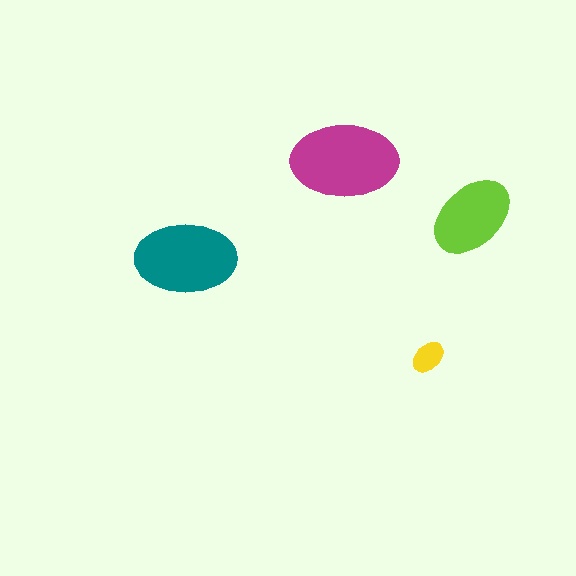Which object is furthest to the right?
The lime ellipse is rightmost.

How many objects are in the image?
There are 4 objects in the image.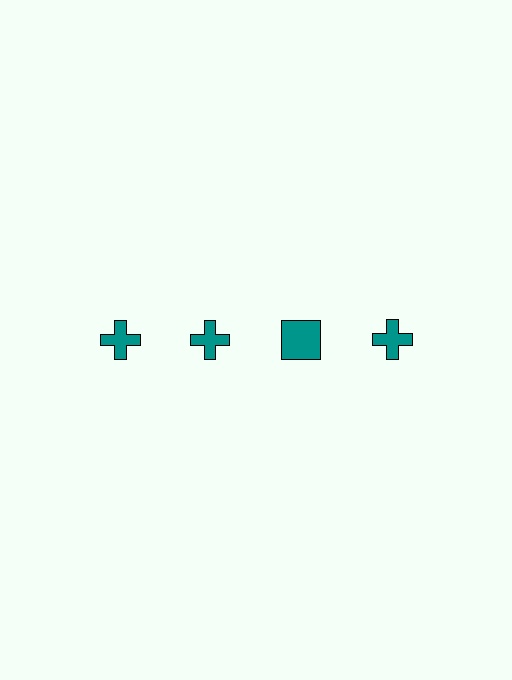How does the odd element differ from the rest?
It has a different shape: square instead of cross.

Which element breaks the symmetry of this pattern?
The teal square in the top row, center column breaks the symmetry. All other shapes are teal crosses.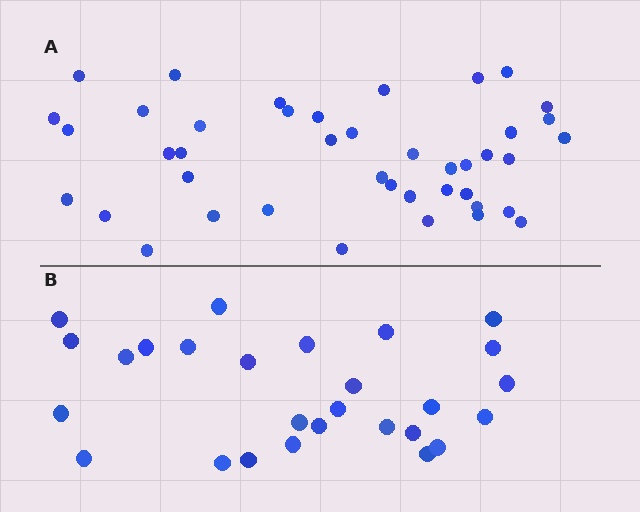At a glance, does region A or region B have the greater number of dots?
Region A (the top region) has more dots.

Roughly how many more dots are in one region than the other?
Region A has approximately 15 more dots than region B.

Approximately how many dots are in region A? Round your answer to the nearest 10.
About 40 dots. (The exact count is 42, which rounds to 40.)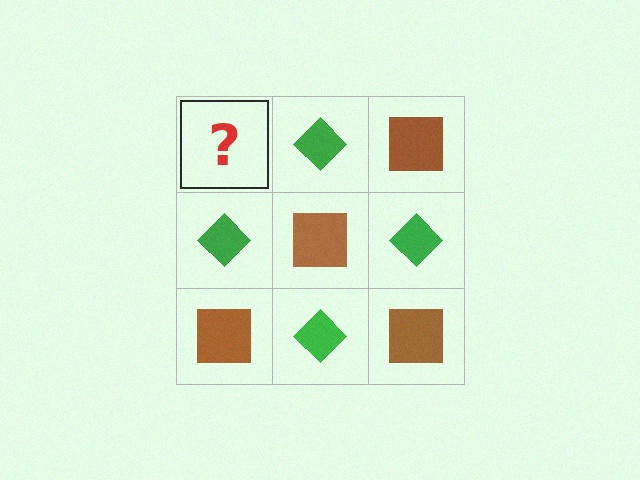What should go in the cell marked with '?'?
The missing cell should contain a brown square.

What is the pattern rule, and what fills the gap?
The rule is that it alternates brown square and green diamond in a checkerboard pattern. The gap should be filled with a brown square.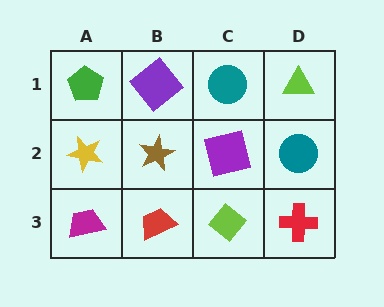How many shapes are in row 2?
4 shapes.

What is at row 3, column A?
A magenta trapezoid.